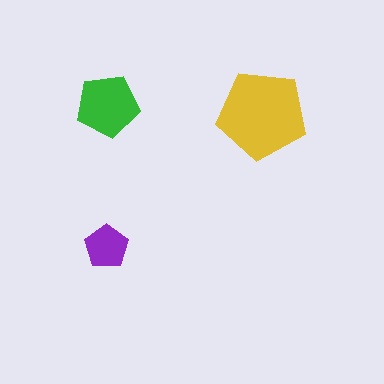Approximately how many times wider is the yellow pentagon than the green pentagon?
About 1.5 times wider.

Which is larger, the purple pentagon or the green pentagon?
The green one.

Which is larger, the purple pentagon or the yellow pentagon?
The yellow one.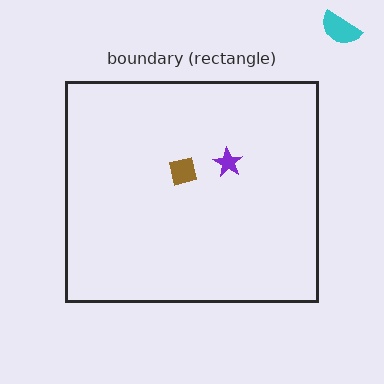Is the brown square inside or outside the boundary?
Inside.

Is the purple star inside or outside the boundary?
Inside.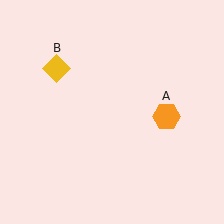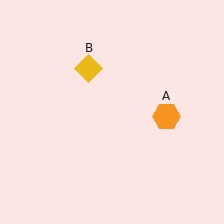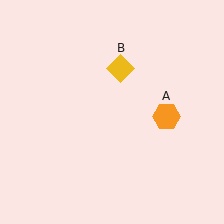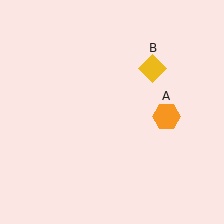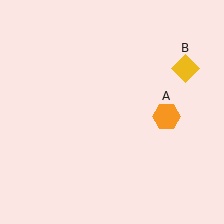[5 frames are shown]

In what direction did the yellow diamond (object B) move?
The yellow diamond (object B) moved right.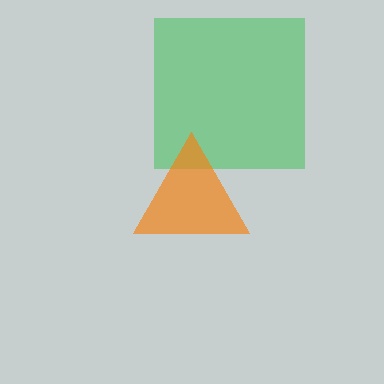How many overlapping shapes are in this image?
There are 2 overlapping shapes in the image.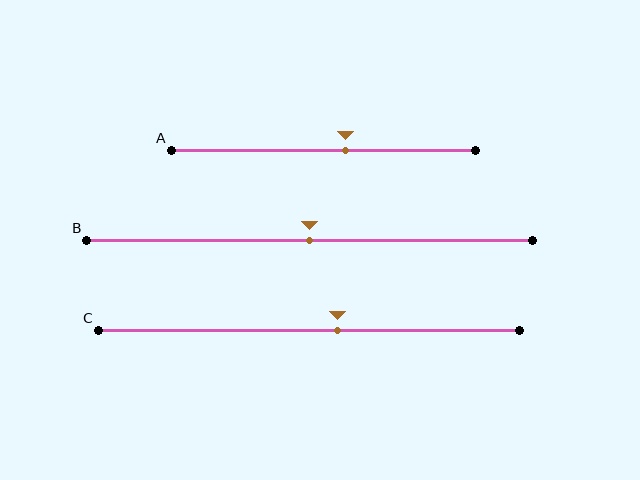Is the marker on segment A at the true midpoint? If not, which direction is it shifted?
No, the marker on segment A is shifted to the right by about 7% of the segment length.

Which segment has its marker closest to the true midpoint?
Segment B has its marker closest to the true midpoint.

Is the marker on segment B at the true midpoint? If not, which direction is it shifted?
Yes, the marker on segment B is at the true midpoint.